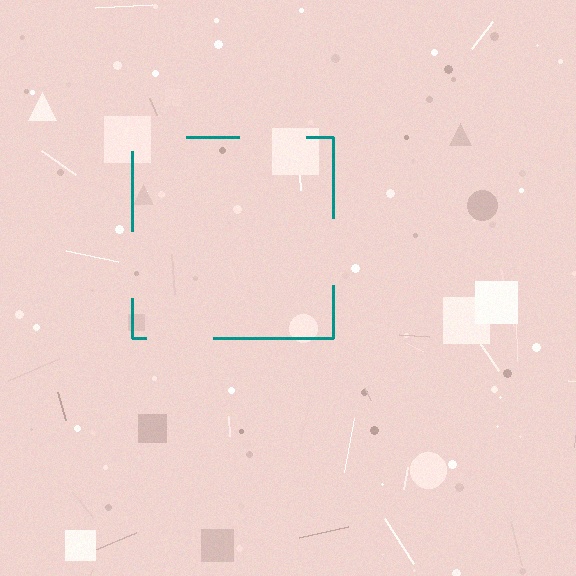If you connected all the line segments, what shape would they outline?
They would outline a square.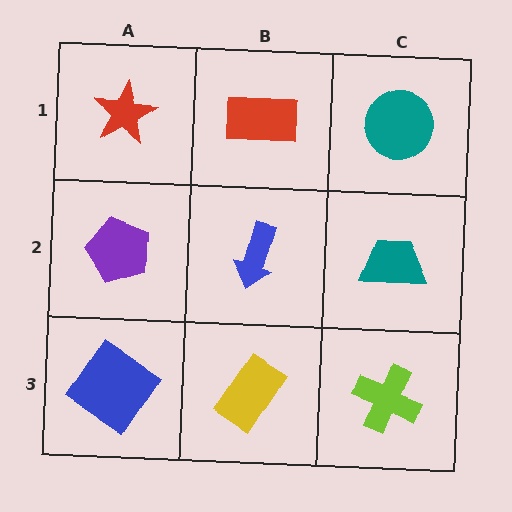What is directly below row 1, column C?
A teal trapezoid.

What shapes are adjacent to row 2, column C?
A teal circle (row 1, column C), a lime cross (row 3, column C), a blue arrow (row 2, column B).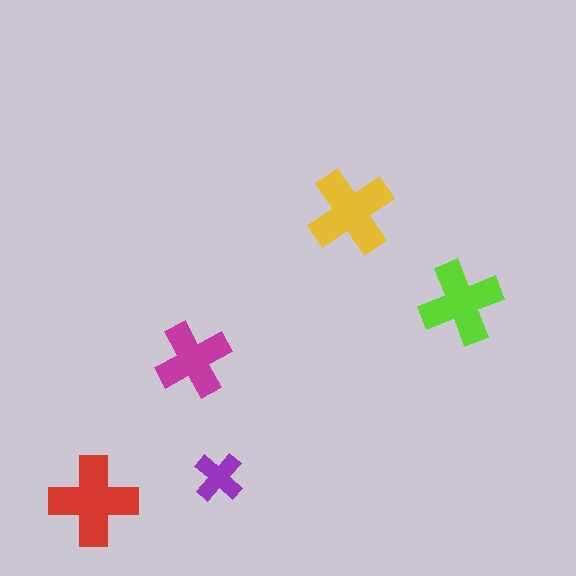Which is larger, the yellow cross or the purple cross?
The yellow one.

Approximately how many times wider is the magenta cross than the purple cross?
About 1.5 times wider.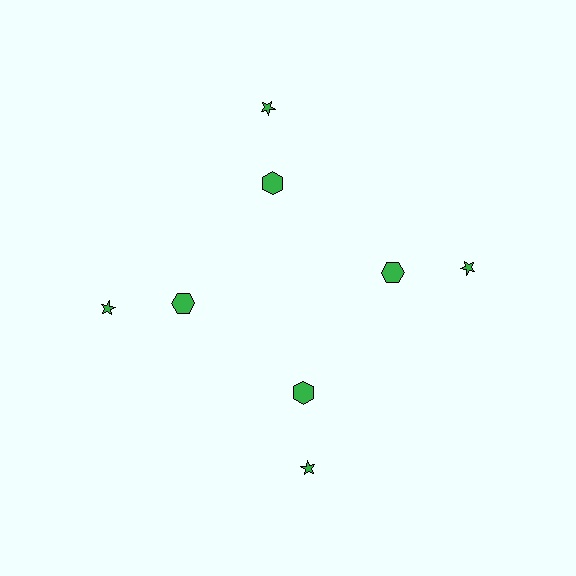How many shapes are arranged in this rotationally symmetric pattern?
There are 8 shapes, arranged in 4 groups of 2.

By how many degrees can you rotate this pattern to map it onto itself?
The pattern maps onto itself every 90 degrees of rotation.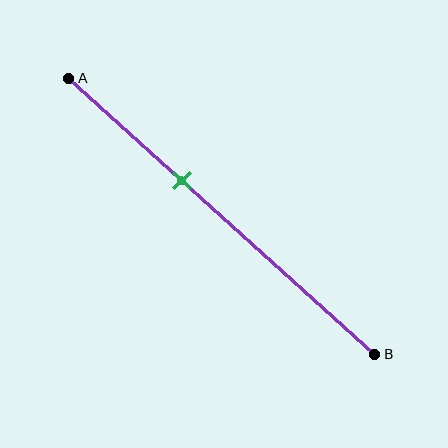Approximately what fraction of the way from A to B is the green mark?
The green mark is approximately 35% of the way from A to B.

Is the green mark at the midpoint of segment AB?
No, the mark is at about 35% from A, not at the 50% midpoint.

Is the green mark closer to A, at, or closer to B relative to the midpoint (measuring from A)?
The green mark is closer to point A than the midpoint of segment AB.